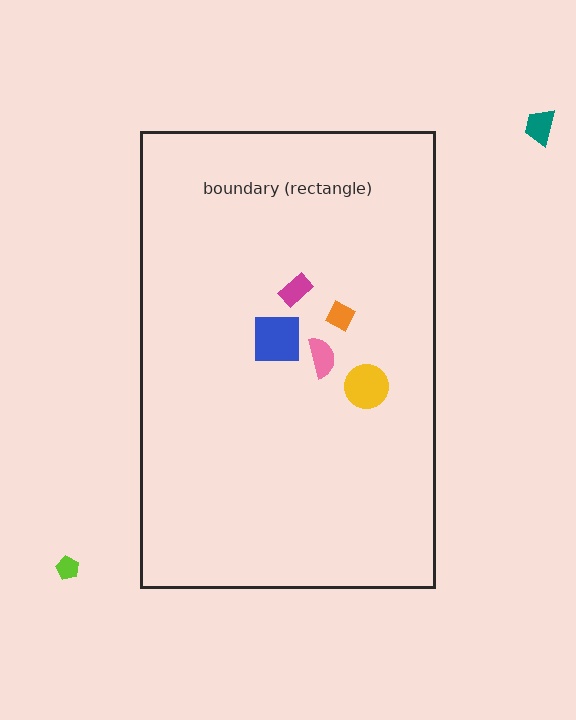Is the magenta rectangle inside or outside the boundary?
Inside.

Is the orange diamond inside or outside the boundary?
Inside.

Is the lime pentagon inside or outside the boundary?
Outside.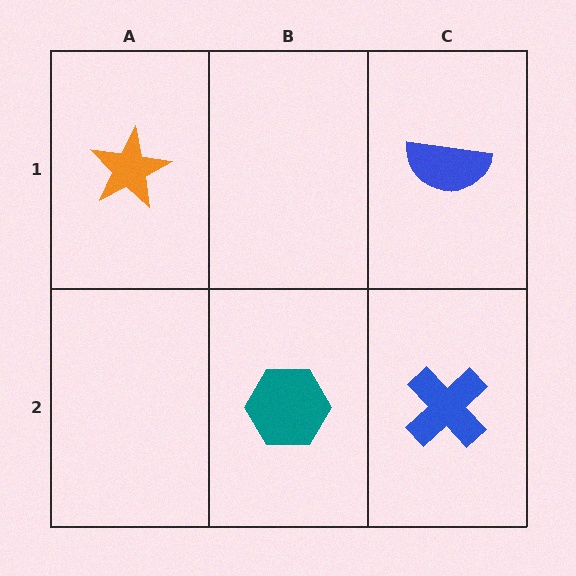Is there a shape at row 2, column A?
No, that cell is empty.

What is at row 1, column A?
An orange star.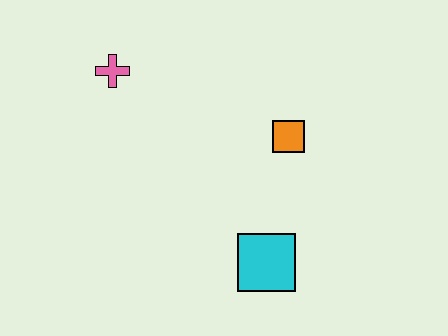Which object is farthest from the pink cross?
The cyan square is farthest from the pink cross.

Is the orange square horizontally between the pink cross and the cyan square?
No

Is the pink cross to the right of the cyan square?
No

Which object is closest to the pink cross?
The orange square is closest to the pink cross.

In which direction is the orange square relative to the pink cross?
The orange square is to the right of the pink cross.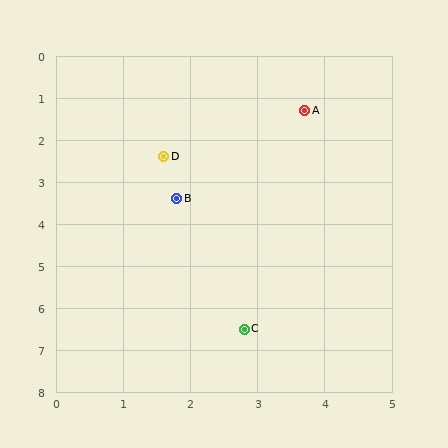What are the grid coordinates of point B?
Point B is at approximately (1.8, 3.4).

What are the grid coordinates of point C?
Point C is at approximately (2.8, 6.5).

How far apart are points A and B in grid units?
Points A and B are about 2.8 grid units apart.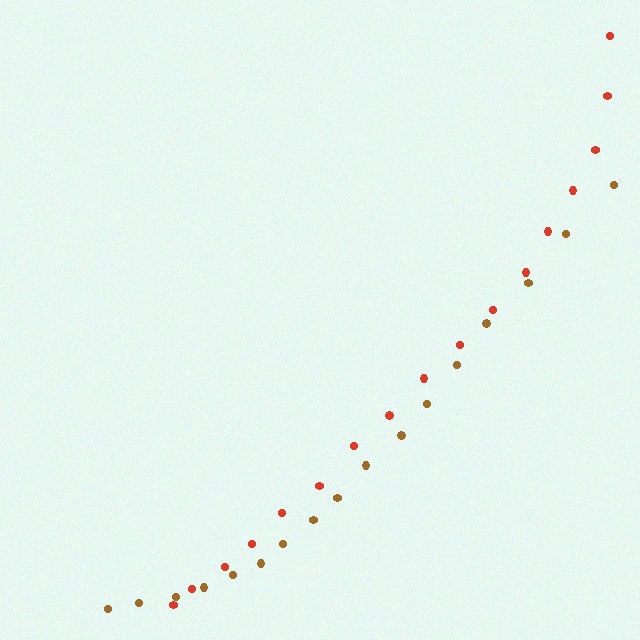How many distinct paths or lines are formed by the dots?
There are 2 distinct paths.